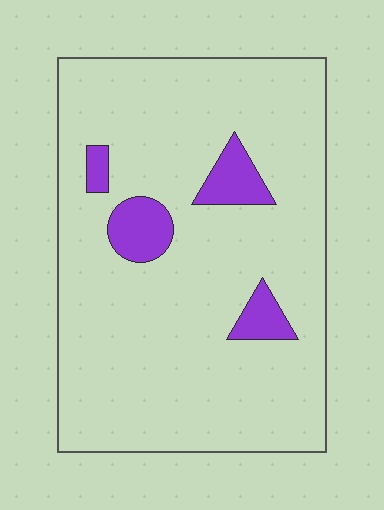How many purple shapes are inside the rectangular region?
4.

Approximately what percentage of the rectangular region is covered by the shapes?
Approximately 10%.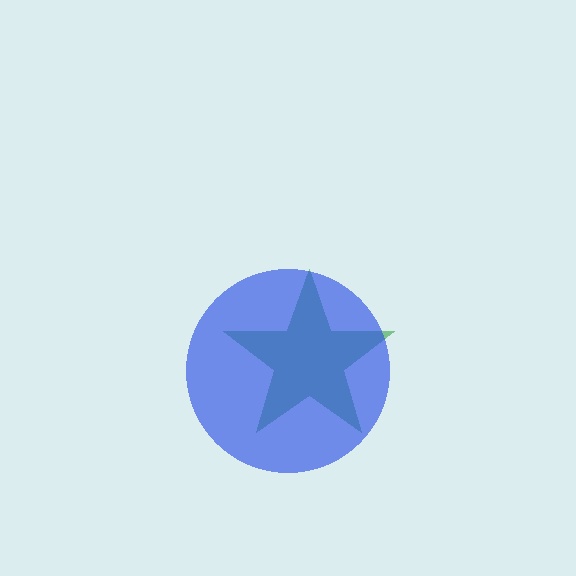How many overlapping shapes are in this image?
There are 2 overlapping shapes in the image.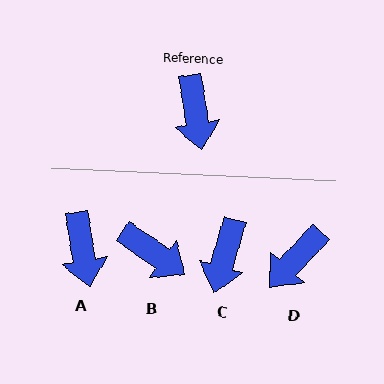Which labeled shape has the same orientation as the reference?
A.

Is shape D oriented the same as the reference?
No, it is off by about 53 degrees.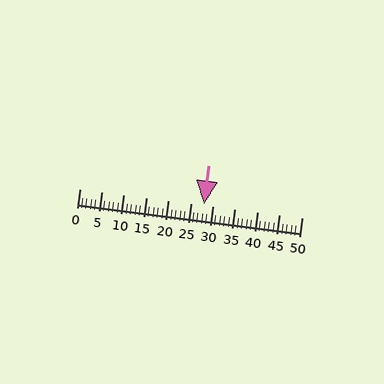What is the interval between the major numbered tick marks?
The major tick marks are spaced 5 units apart.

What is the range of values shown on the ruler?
The ruler shows values from 0 to 50.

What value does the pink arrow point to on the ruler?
The pink arrow points to approximately 28.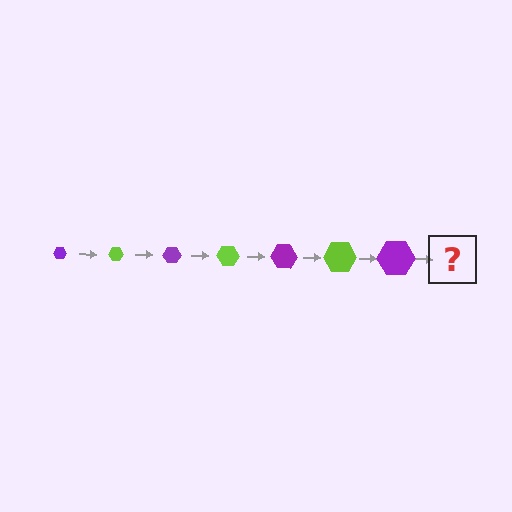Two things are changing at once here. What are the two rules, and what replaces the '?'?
The two rules are that the hexagon grows larger each step and the color cycles through purple and lime. The '?' should be a lime hexagon, larger than the previous one.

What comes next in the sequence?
The next element should be a lime hexagon, larger than the previous one.